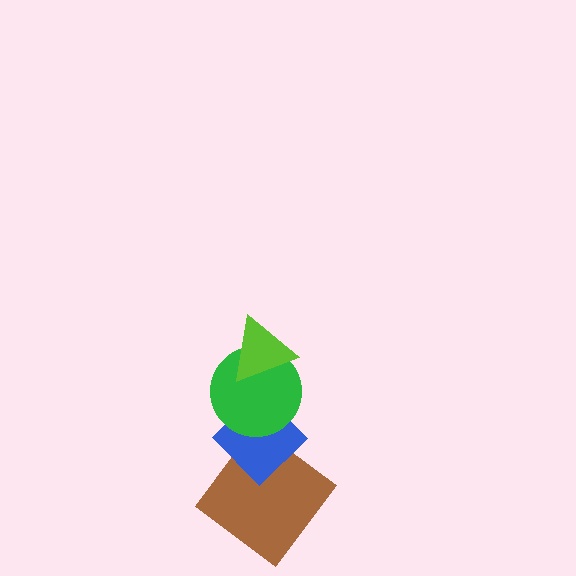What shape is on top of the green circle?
The lime triangle is on top of the green circle.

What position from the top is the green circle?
The green circle is 2nd from the top.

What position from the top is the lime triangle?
The lime triangle is 1st from the top.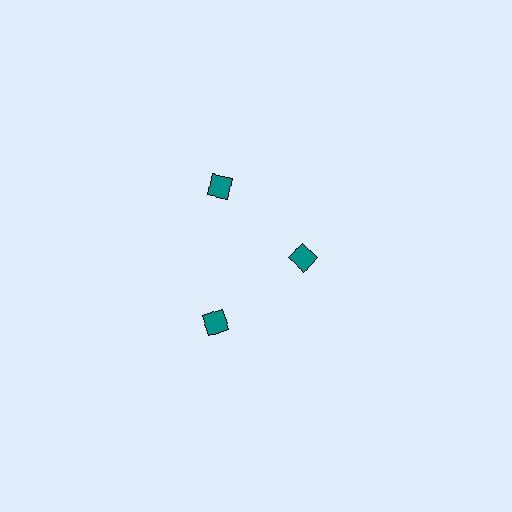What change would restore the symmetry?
The symmetry would be restored by moving it outward, back onto the ring so that all 3 diamonds sit at equal angles and equal distance from the center.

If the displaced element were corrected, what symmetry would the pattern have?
It would have 3-fold rotational symmetry — the pattern would map onto itself every 120 degrees.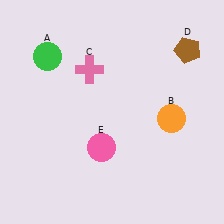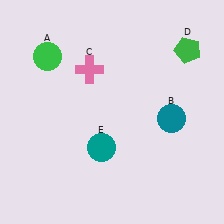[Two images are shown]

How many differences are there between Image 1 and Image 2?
There are 3 differences between the two images.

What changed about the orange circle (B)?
In Image 1, B is orange. In Image 2, it changed to teal.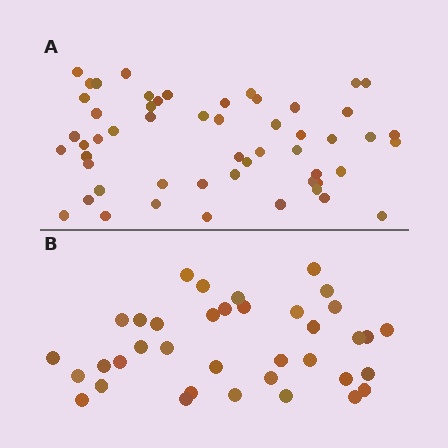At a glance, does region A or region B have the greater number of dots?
Region A (the top region) has more dots.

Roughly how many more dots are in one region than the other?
Region A has approximately 15 more dots than region B.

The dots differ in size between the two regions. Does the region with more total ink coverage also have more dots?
No. Region B has more total ink coverage because its dots are larger, but region A actually contains more individual dots. Total area can be misleading — the number of items is what matters here.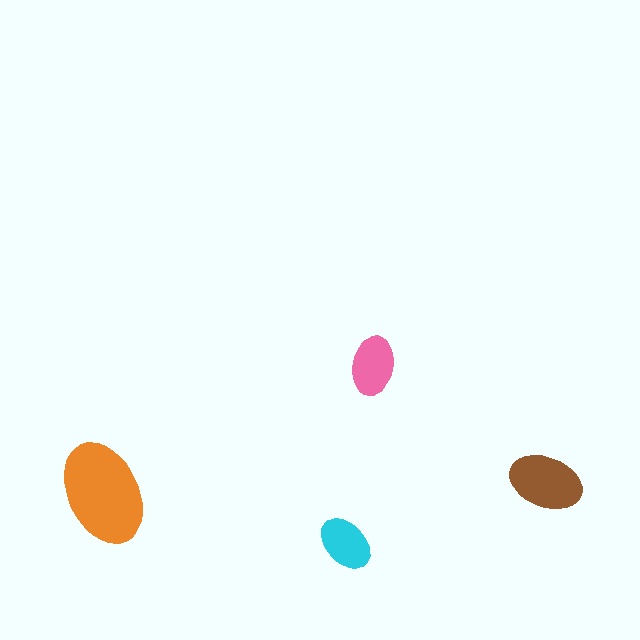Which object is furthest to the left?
The orange ellipse is leftmost.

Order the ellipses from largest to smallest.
the orange one, the brown one, the pink one, the cyan one.